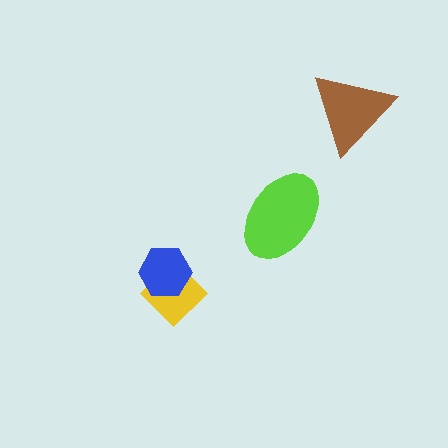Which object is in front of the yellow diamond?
The blue hexagon is in front of the yellow diamond.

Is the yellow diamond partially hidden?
Yes, it is partially covered by another shape.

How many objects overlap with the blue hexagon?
1 object overlaps with the blue hexagon.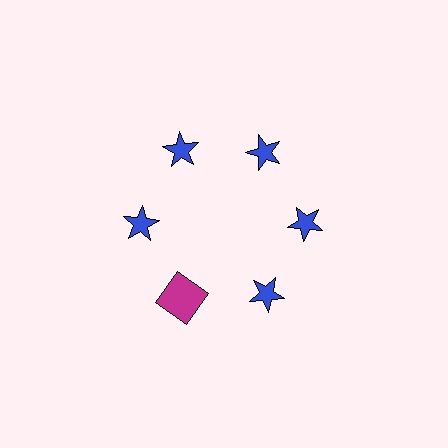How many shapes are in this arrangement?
There are 6 shapes arranged in a ring pattern.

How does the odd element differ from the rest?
It differs in both color (magenta instead of blue) and shape (square instead of star).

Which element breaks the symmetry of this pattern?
The magenta square at roughly the 7 o'clock position breaks the symmetry. All other shapes are blue stars.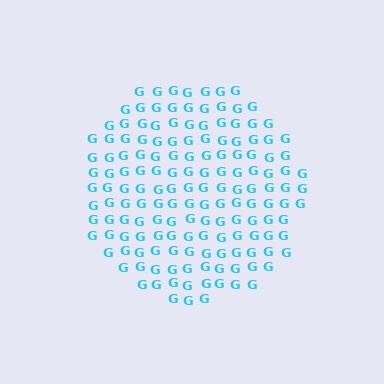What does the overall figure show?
The overall figure shows a circle.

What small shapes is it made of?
It is made of small letter G's.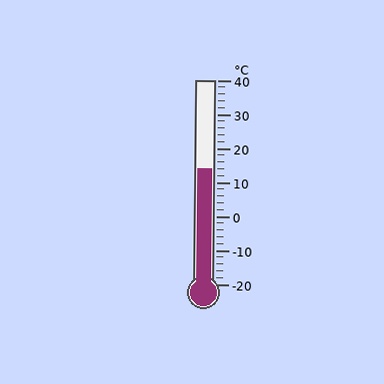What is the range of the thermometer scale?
The thermometer scale ranges from -20°C to 40°C.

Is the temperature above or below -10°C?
The temperature is above -10°C.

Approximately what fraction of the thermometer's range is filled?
The thermometer is filled to approximately 55% of its range.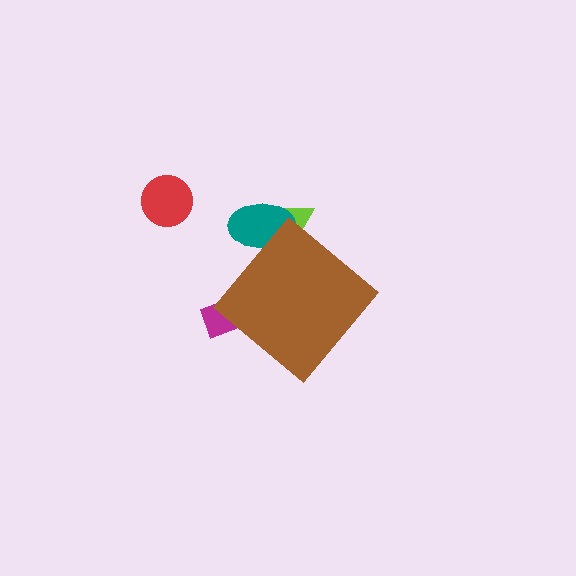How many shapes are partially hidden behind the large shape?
3 shapes are partially hidden.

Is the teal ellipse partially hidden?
Yes, the teal ellipse is partially hidden behind the brown diamond.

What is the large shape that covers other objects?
A brown diamond.